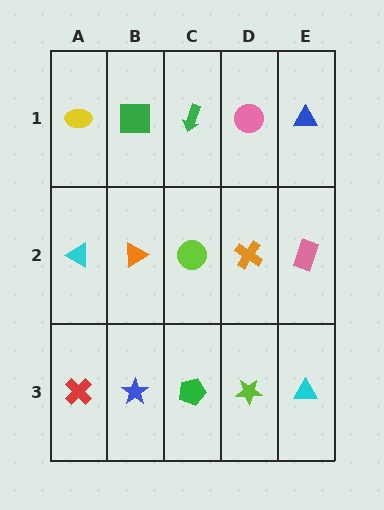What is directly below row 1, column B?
An orange triangle.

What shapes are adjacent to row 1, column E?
A pink rectangle (row 2, column E), a pink circle (row 1, column D).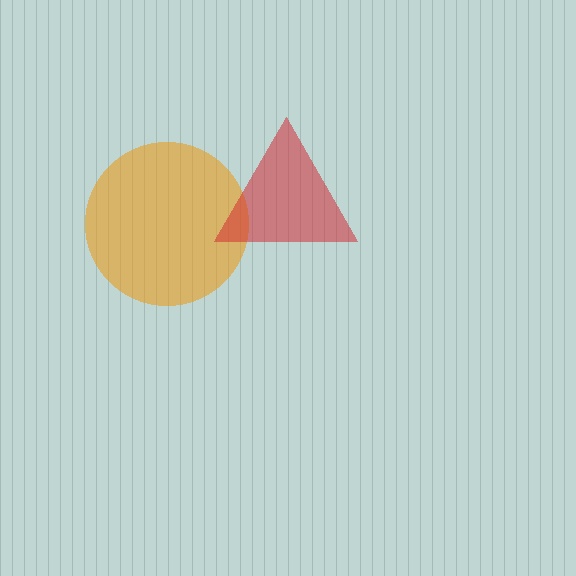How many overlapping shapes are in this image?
There are 2 overlapping shapes in the image.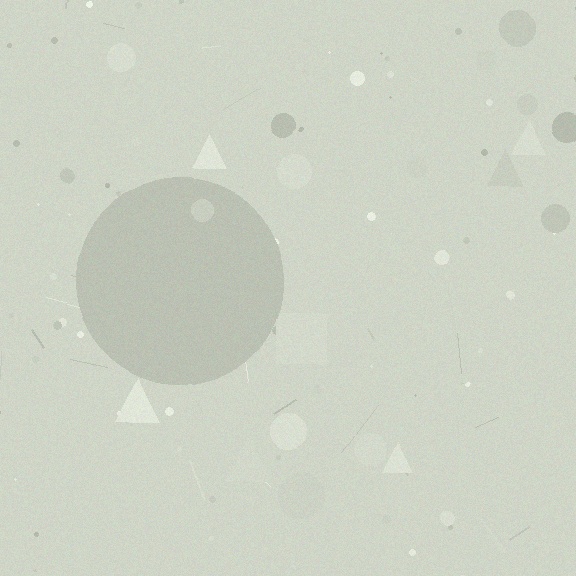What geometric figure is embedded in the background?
A circle is embedded in the background.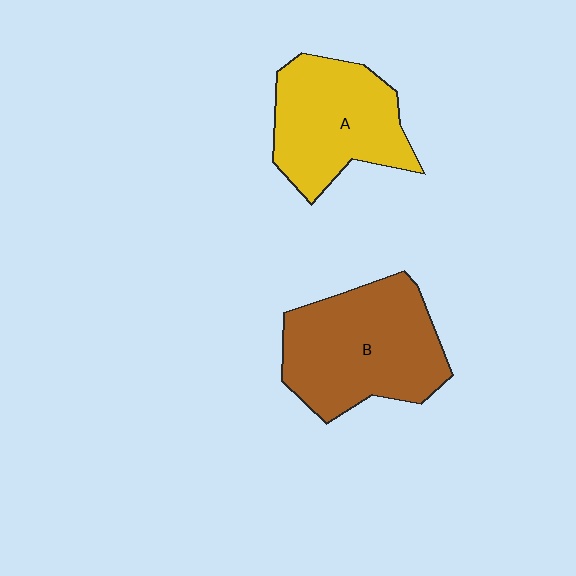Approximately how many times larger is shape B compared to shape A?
Approximately 1.2 times.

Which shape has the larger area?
Shape B (brown).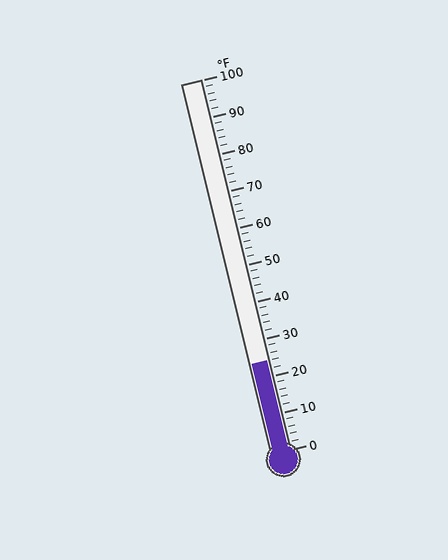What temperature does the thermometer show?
The thermometer shows approximately 24°F.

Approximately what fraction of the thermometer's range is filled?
The thermometer is filled to approximately 25% of its range.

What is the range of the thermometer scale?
The thermometer scale ranges from 0°F to 100°F.